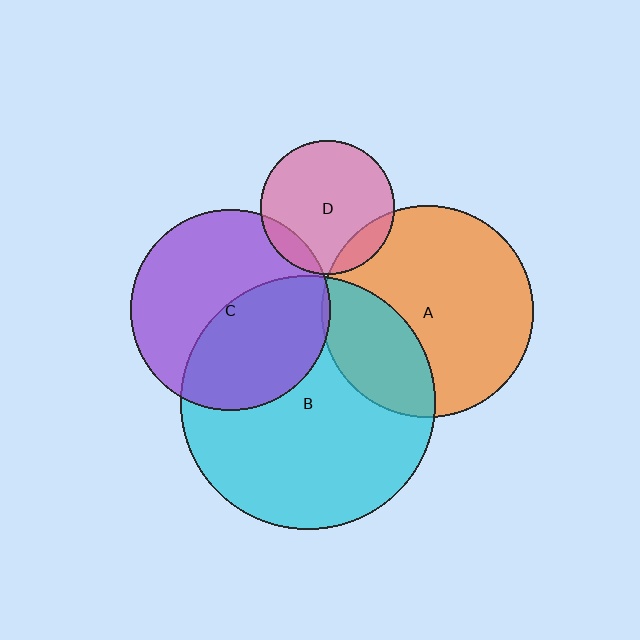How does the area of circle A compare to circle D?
Approximately 2.5 times.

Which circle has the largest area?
Circle B (cyan).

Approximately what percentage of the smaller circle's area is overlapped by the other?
Approximately 5%.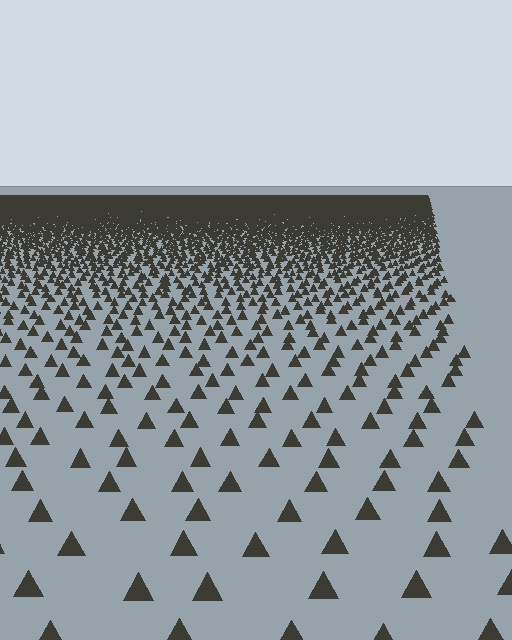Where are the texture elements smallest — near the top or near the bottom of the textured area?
Near the top.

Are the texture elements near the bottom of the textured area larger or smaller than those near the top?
Larger. Near the bottom, elements are closer to the viewer and appear at a bigger on-screen size.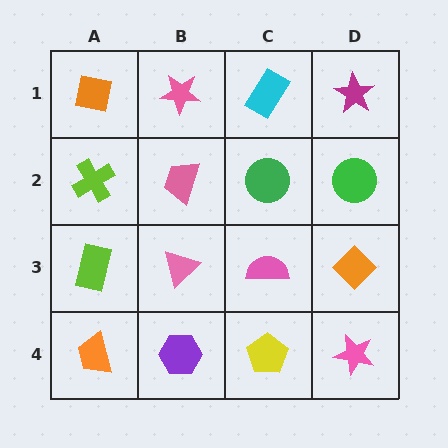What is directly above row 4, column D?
An orange diamond.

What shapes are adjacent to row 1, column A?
A lime cross (row 2, column A), a pink star (row 1, column B).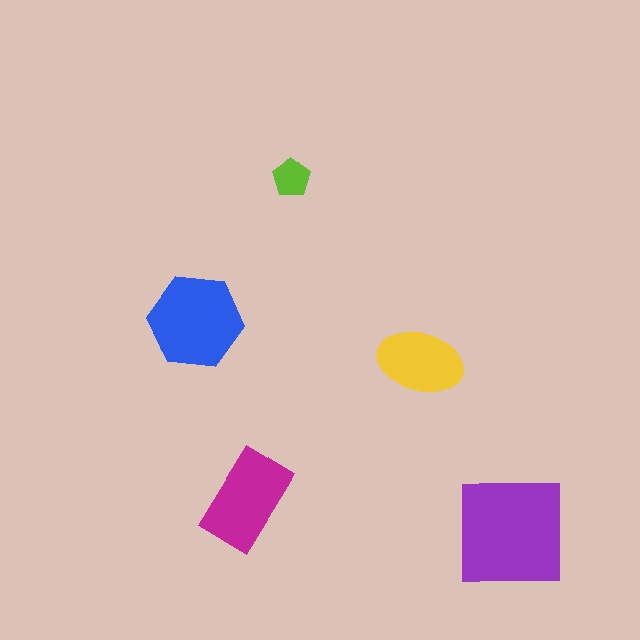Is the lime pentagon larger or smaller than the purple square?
Smaller.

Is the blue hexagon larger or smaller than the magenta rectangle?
Larger.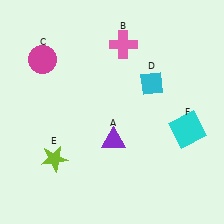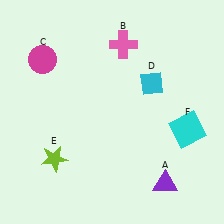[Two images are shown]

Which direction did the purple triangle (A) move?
The purple triangle (A) moved right.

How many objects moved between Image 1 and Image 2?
1 object moved between the two images.